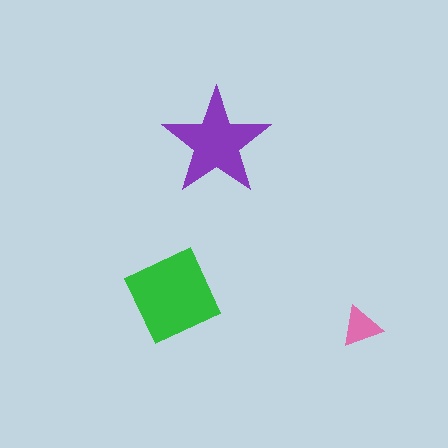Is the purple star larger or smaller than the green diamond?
Smaller.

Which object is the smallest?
The pink triangle.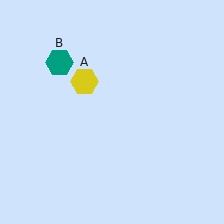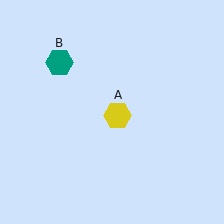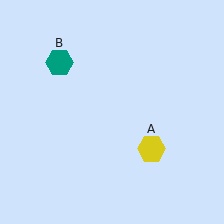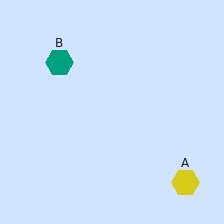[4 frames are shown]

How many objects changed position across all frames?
1 object changed position: yellow hexagon (object A).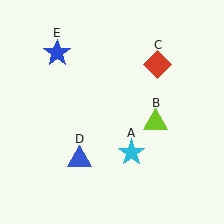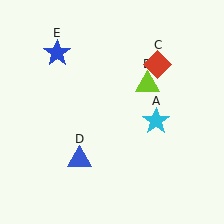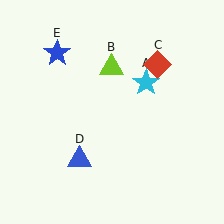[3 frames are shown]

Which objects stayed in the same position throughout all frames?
Red diamond (object C) and blue triangle (object D) and blue star (object E) remained stationary.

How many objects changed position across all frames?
2 objects changed position: cyan star (object A), lime triangle (object B).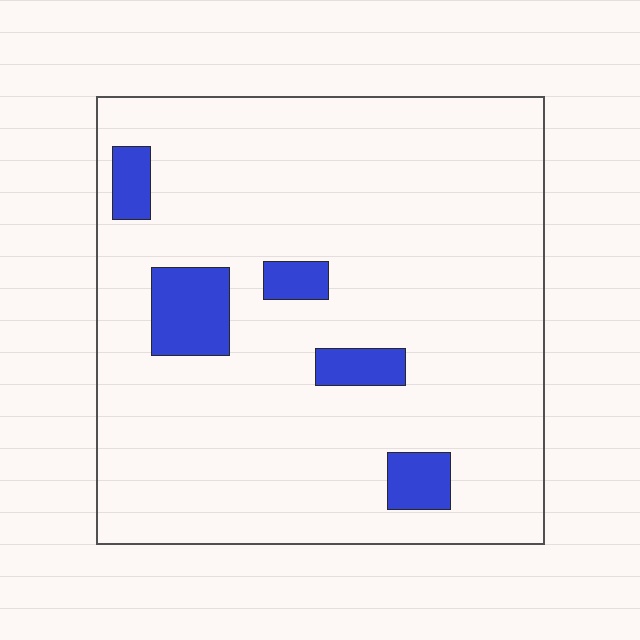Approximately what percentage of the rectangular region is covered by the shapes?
Approximately 10%.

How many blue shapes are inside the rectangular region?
5.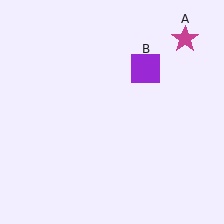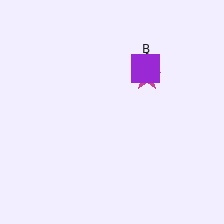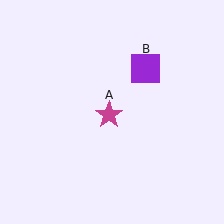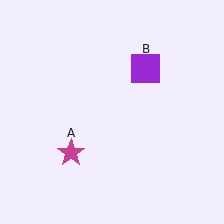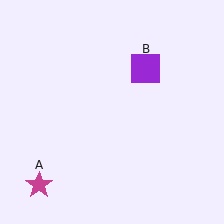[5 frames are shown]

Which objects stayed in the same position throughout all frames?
Purple square (object B) remained stationary.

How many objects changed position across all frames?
1 object changed position: magenta star (object A).